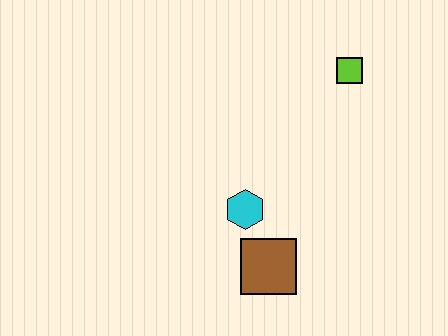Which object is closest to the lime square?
The cyan hexagon is closest to the lime square.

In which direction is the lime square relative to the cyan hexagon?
The lime square is above the cyan hexagon.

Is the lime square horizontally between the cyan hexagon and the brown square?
No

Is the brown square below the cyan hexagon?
Yes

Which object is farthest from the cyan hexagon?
The lime square is farthest from the cyan hexagon.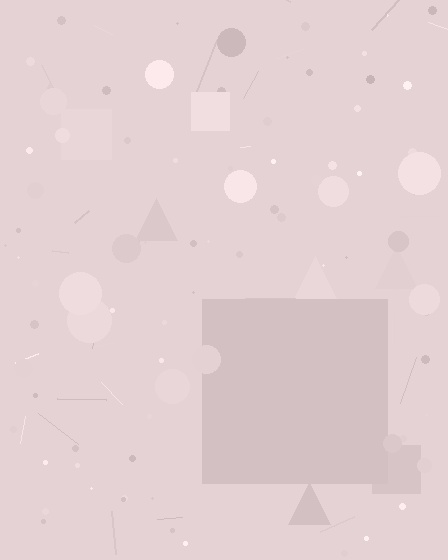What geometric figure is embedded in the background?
A square is embedded in the background.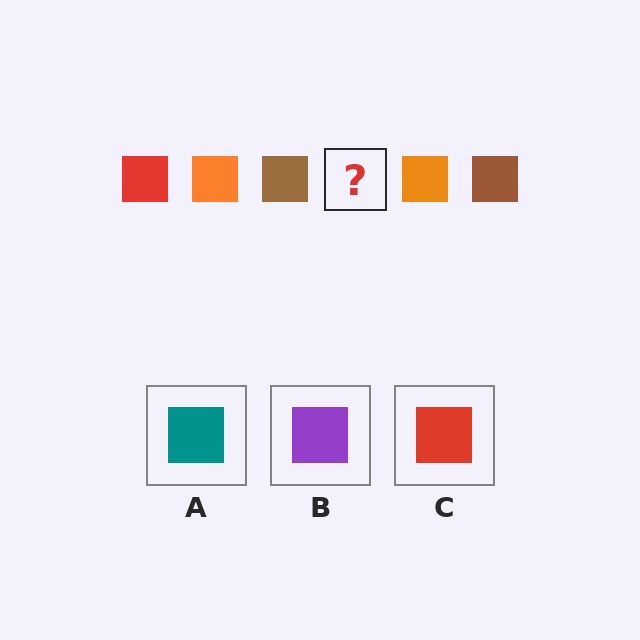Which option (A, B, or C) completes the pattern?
C.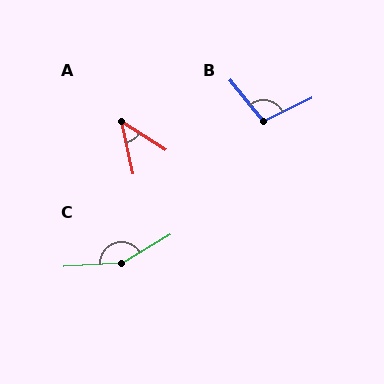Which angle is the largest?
C, at approximately 153 degrees.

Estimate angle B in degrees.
Approximately 103 degrees.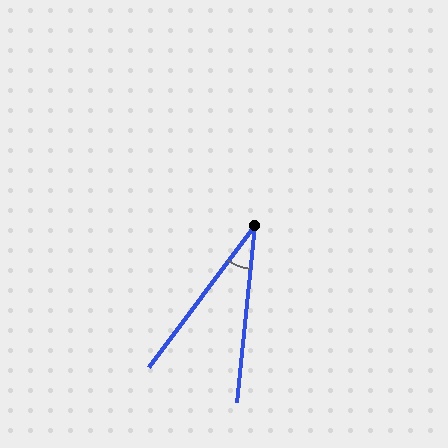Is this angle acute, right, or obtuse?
It is acute.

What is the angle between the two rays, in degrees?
Approximately 31 degrees.